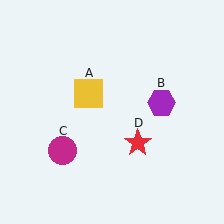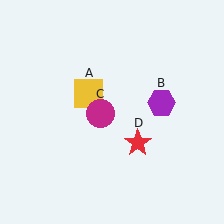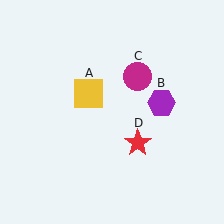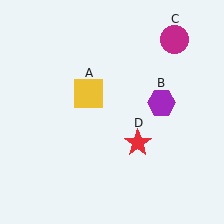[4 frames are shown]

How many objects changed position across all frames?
1 object changed position: magenta circle (object C).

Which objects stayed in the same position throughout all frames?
Yellow square (object A) and purple hexagon (object B) and red star (object D) remained stationary.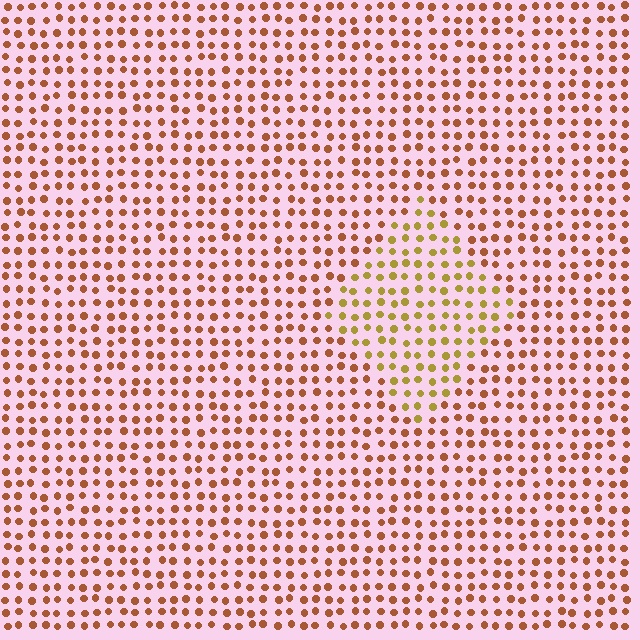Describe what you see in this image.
The image is filled with small brown elements in a uniform arrangement. A diamond-shaped region is visible where the elements are tinted to a slightly different hue, forming a subtle color boundary.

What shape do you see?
I see a diamond.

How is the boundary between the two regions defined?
The boundary is defined purely by a slight shift in hue (about 35 degrees). Spacing, size, and orientation are identical on both sides.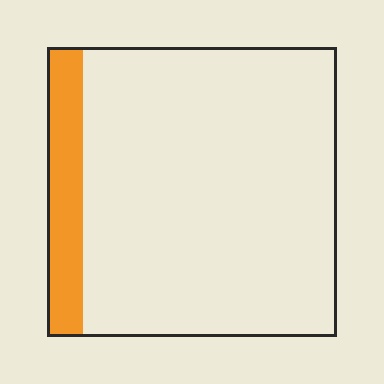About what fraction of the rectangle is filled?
About one eighth (1/8).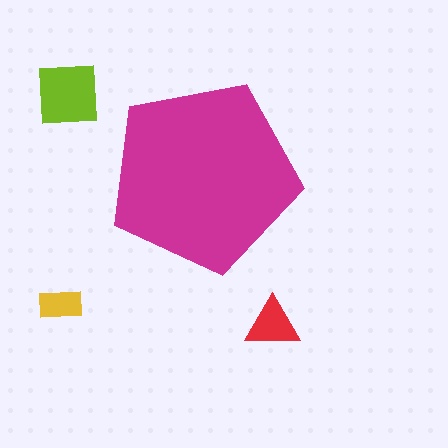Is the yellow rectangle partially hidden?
No, the yellow rectangle is fully visible.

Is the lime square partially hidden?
No, the lime square is fully visible.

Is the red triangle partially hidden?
No, the red triangle is fully visible.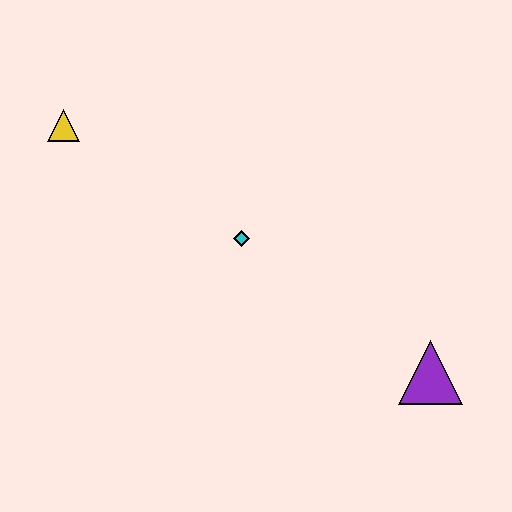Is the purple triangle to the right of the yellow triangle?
Yes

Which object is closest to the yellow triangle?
The cyan diamond is closest to the yellow triangle.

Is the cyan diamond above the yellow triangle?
No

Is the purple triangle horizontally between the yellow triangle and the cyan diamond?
No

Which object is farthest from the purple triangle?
The yellow triangle is farthest from the purple triangle.